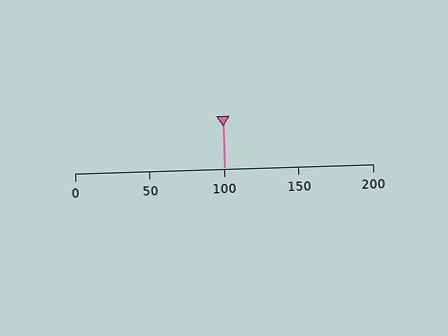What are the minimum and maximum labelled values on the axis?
The axis runs from 0 to 200.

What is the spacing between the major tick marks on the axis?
The major ticks are spaced 50 apart.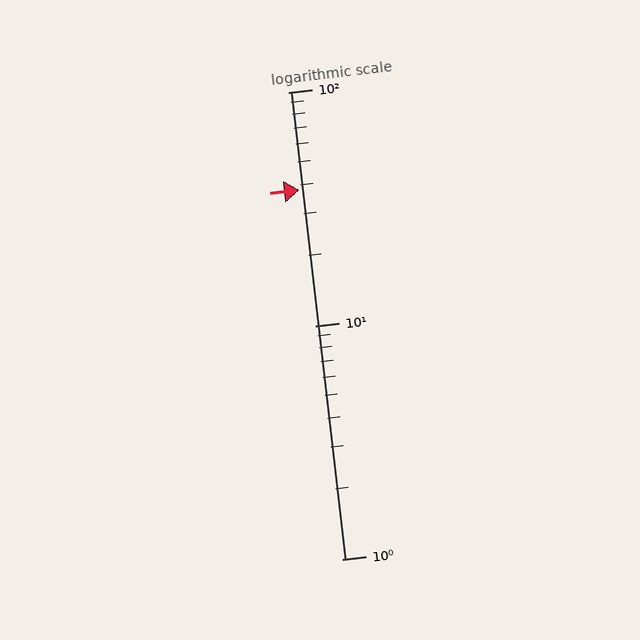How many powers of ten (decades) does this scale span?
The scale spans 2 decades, from 1 to 100.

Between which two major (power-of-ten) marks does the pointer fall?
The pointer is between 10 and 100.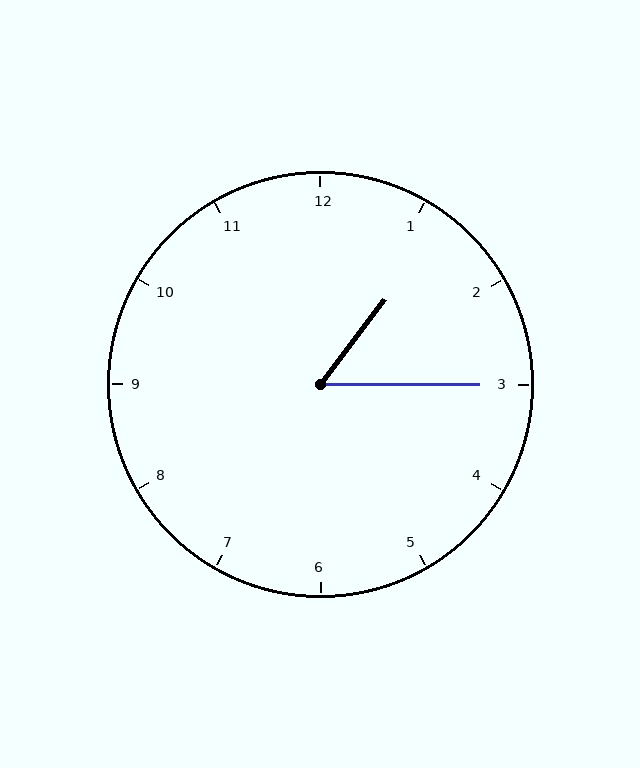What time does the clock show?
1:15.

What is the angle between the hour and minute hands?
Approximately 52 degrees.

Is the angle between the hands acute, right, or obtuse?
It is acute.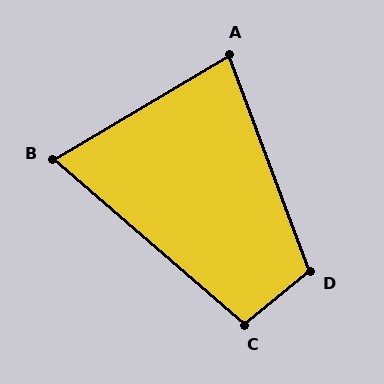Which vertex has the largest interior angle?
D, at approximately 108 degrees.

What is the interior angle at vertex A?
Approximately 80 degrees (acute).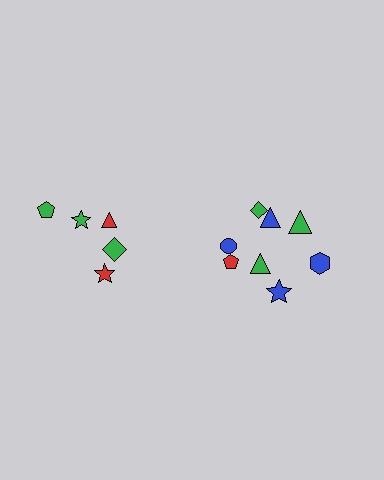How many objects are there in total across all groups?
There are 13 objects.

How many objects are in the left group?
There are 5 objects.